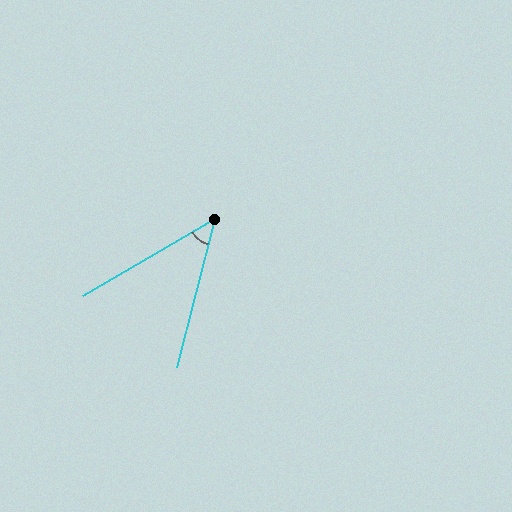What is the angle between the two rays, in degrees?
Approximately 46 degrees.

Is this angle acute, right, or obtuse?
It is acute.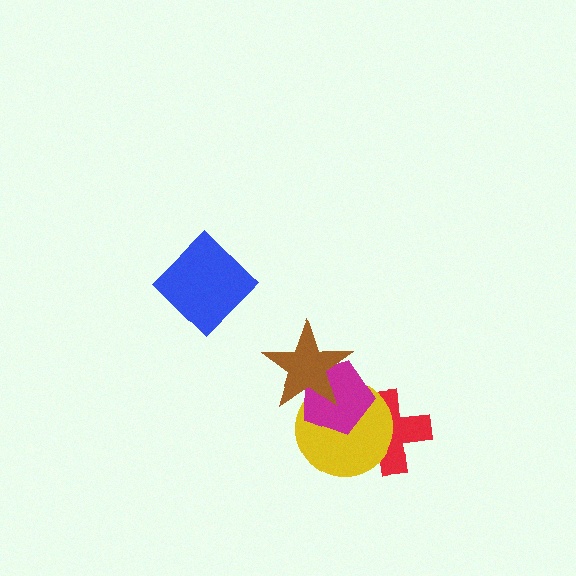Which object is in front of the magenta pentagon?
The brown star is in front of the magenta pentagon.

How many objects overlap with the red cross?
2 objects overlap with the red cross.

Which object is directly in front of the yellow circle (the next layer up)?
The magenta pentagon is directly in front of the yellow circle.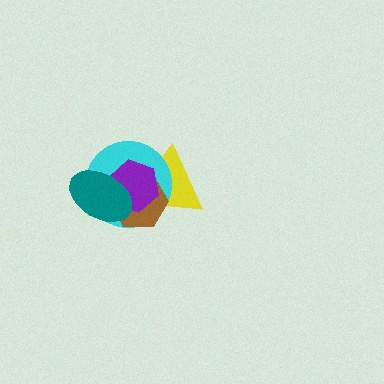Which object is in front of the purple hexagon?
The teal ellipse is in front of the purple hexagon.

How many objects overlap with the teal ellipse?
3 objects overlap with the teal ellipse.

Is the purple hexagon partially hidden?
Yes, it is partially covered by another shape.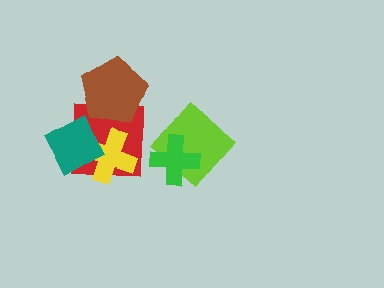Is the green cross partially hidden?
No, no other shape covers it.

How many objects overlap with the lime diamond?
1 object overlaps with the lime diamond.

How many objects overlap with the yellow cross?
2 objects overlap with the yellow cross.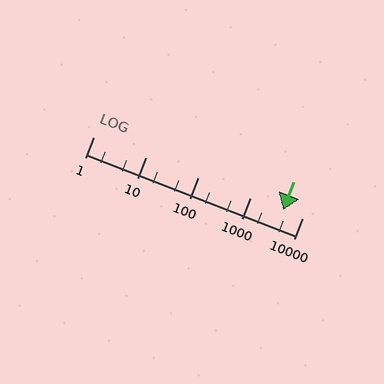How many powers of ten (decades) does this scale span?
The scale spans 4 decades, from 1 to 10000.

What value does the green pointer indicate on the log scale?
The pointer indicates approximately 4300.